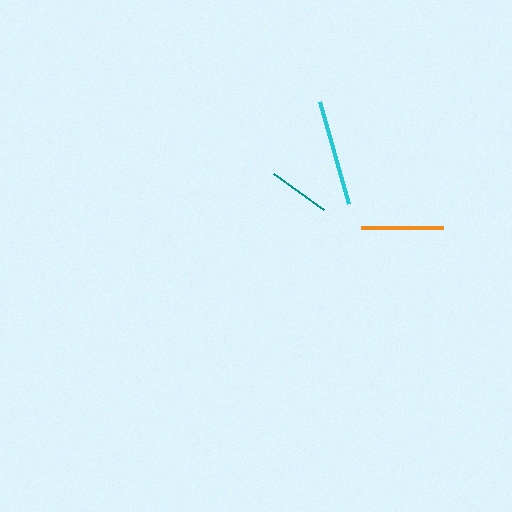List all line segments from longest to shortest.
From longest to shortest: cyan, orange, teal.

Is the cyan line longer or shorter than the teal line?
The cyan line is longer than the teal line.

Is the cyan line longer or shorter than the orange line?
The cyan line is longer than the orange line.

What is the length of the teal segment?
The teal segment is approximately 62 pixels long.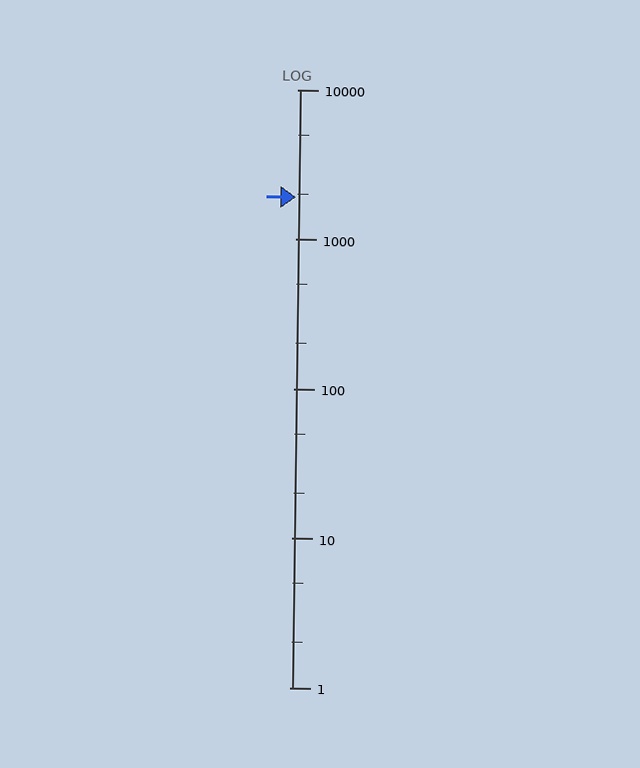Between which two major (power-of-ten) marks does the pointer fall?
The pointer is between 1000 and 10000.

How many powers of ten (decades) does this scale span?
The scale spans 4 decades, from 1 to 10000.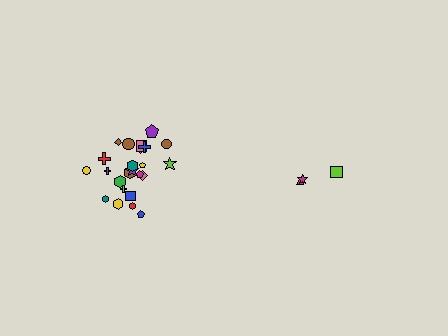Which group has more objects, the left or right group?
The left group.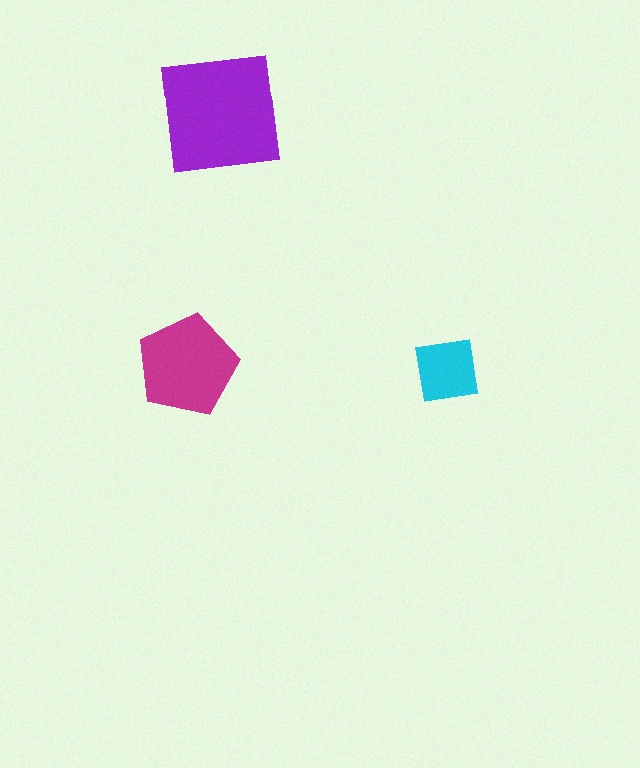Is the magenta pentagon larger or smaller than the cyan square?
Larger.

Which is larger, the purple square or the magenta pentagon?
The purple square.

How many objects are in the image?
There are 3 objects in the image.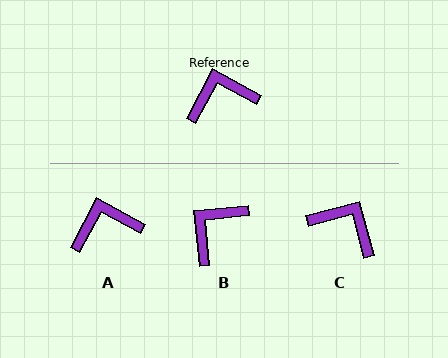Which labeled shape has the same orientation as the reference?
A.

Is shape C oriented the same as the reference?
No, it is off by about 47 degrees.